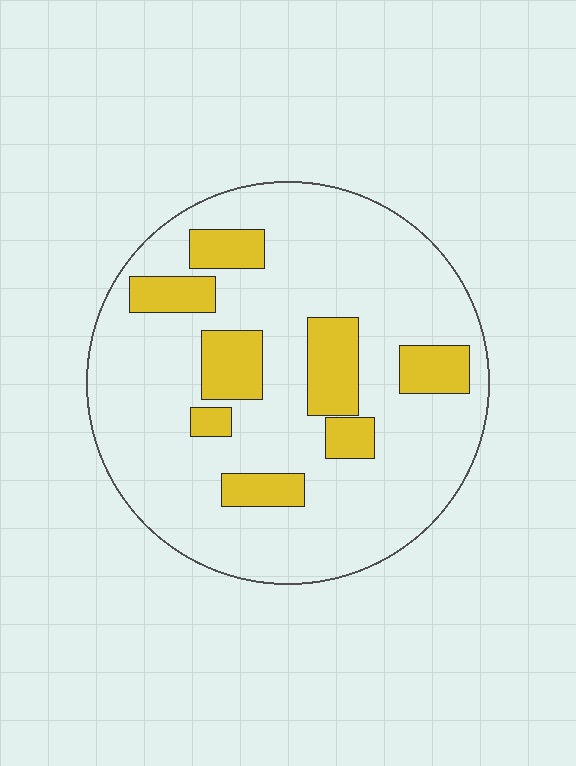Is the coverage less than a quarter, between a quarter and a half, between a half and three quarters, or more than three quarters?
Less than a quarter.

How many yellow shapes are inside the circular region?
8.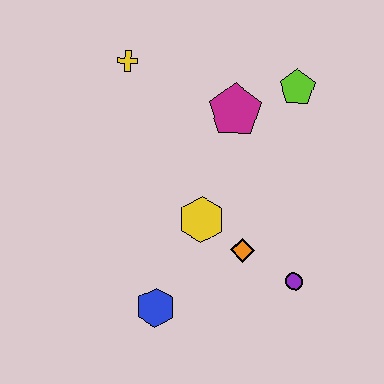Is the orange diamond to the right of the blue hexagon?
Yes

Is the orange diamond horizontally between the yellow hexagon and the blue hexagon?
No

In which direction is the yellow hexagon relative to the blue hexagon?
The yellow hexagon is above the blue hexagon.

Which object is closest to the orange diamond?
The yellow hexagon is closest to the orange diamond.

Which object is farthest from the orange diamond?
The yellow cross is farthest from the orange diamond.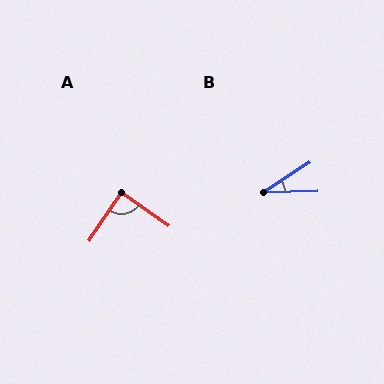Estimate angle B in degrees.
Approximately 32 degrees.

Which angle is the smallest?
B, at approximately 32 degrees.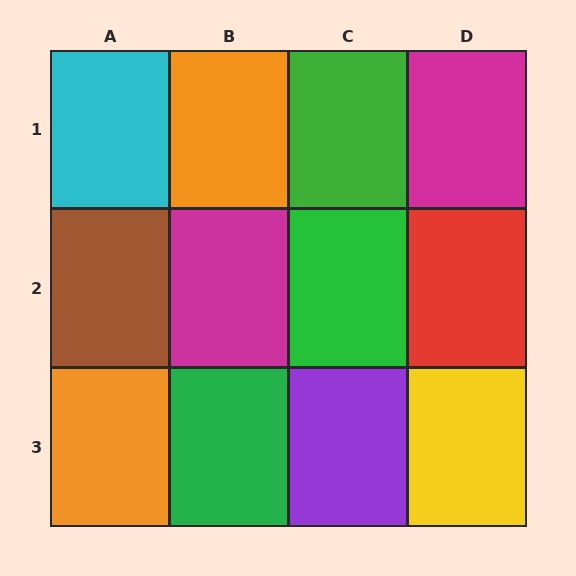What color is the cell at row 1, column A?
Cyan.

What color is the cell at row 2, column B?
Magenta.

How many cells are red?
1 cell is red.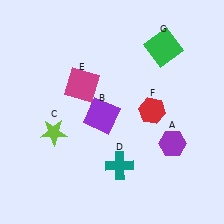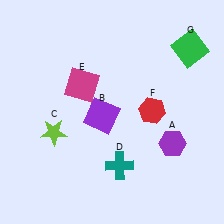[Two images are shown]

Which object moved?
The green square (G) moved right.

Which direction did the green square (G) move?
The green square (G) moved right.